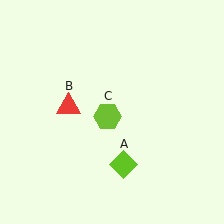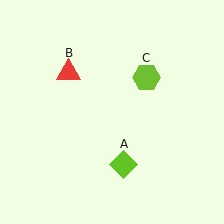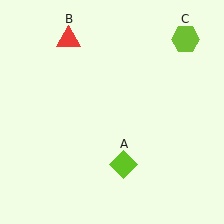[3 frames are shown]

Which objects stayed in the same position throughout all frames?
Lime diamond (object A) remained stationary.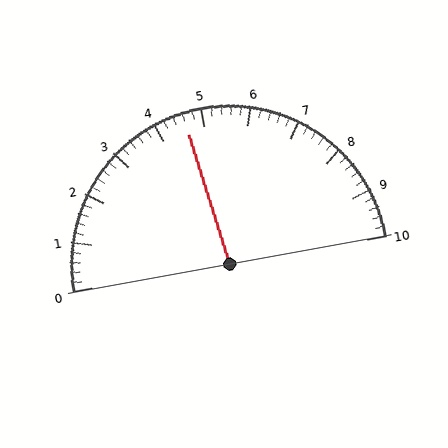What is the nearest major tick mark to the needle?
The nearest major tick mark is 5.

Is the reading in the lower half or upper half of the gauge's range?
The reading is in the lower half of the range (0 to 10).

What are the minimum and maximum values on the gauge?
The gauge ranges from 0 to 10.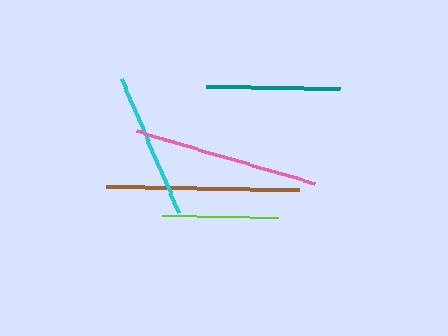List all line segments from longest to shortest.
From longest to shortest: brown, pink, cyan, teal, lime.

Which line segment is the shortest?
The lime line is the shortest at approximately 116 pixels.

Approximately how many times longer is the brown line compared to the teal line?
The brown line is approximately 1.5 times the length of the teal line.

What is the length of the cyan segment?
The cyan segment is approximately 146 pixels long.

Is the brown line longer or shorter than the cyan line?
The brown line is longer than the cyan line.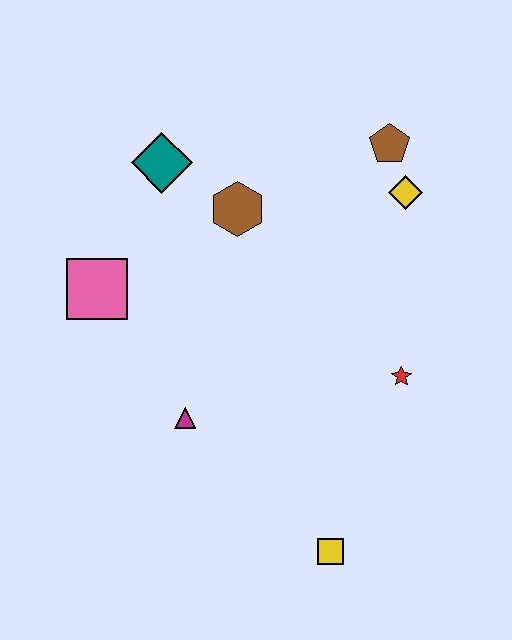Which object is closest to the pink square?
The teal diamond is closest to the pink square.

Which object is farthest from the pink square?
The yellow square is farthest from the pink square.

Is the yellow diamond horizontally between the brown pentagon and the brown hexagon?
No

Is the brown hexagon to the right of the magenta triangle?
Yes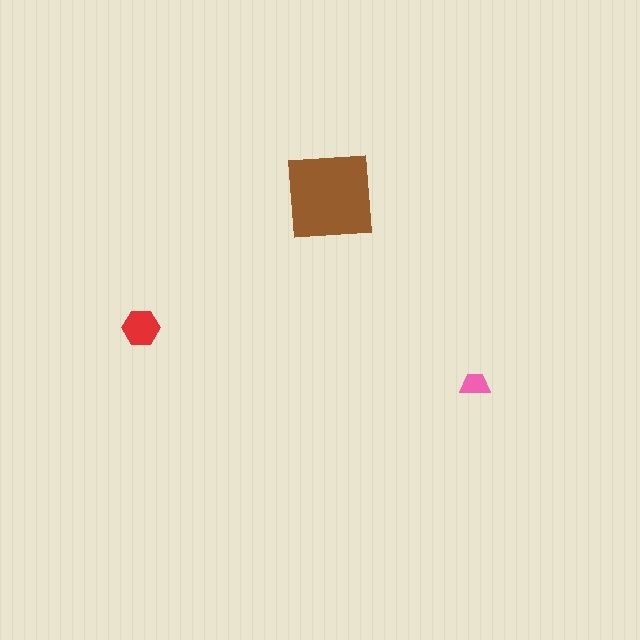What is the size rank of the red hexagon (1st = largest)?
2nd.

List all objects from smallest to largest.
The pink trapezoid, the red hexagon, the brown square.